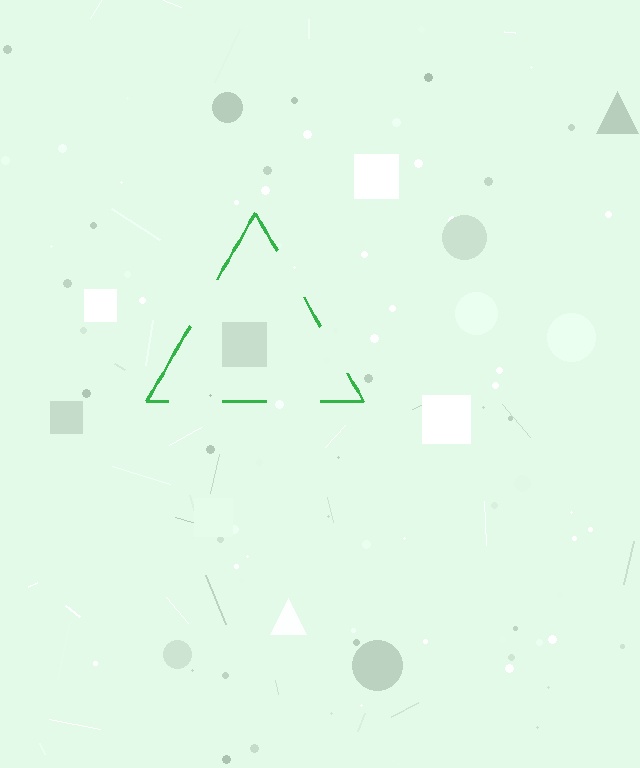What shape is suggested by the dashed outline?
The dashed outline suggests a triangle.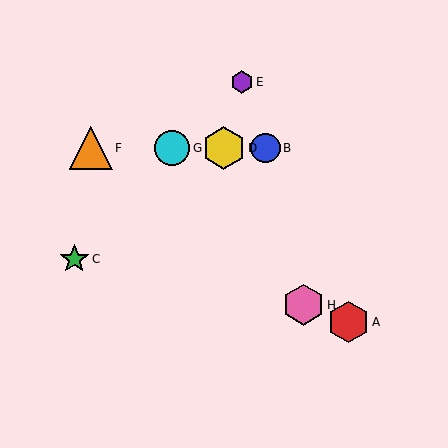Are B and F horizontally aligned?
Yes, both are at y≈148.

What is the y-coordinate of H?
Object H is at y≈305.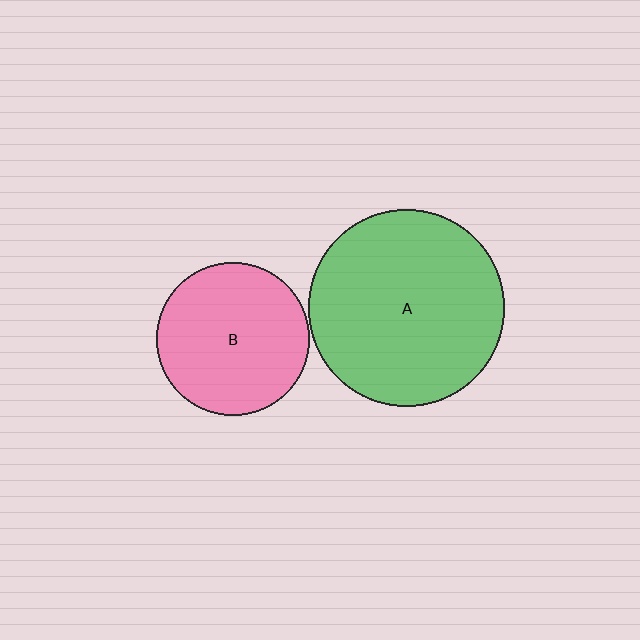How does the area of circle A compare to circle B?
Approximately 1.6 times.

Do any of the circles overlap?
No, none of the circles overlap.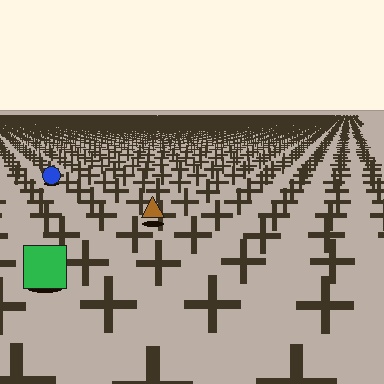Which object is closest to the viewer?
The green square is closest. The texture marks near it are larger and more spread out.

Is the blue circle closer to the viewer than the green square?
No. The green square is closer — you can tell from the texture gradient: the ground texture is coarser near it.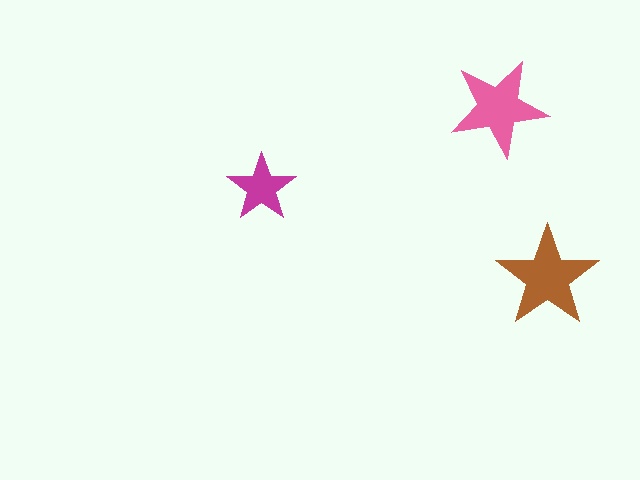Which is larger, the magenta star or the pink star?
The pink one.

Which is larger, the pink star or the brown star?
The brown one.